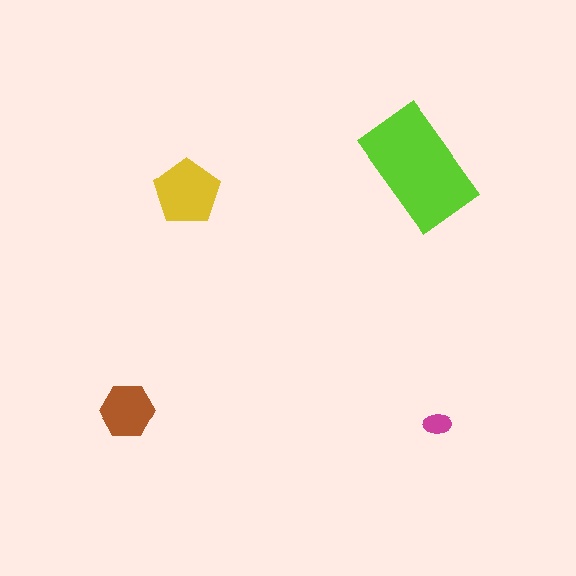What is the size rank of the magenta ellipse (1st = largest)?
4th.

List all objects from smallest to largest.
The magenta ellipse, the brown hexagon, the yellow pentagon, the lime rectangle.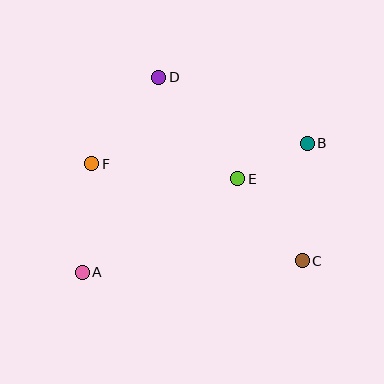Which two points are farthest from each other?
Points A and B are farthest from each other.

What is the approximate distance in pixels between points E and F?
The distance between E and F is approximately 146 pixels.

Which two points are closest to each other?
Points B and E are closest to each other.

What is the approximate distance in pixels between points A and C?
The distance between A and C is approximately 220 pixels.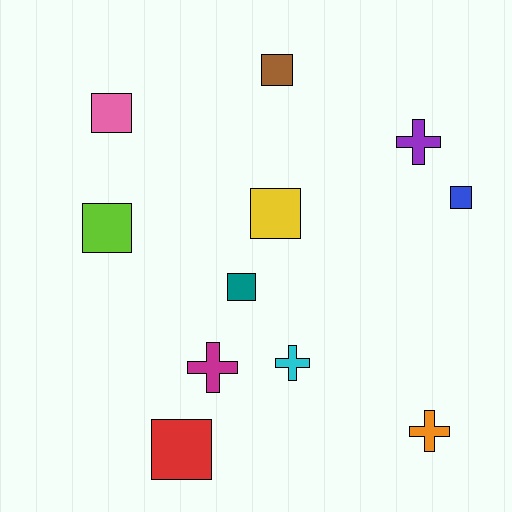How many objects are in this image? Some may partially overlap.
There are 11 objects.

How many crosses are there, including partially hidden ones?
There are 4 crosses.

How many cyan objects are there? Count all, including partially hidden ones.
There is 1 cyan object.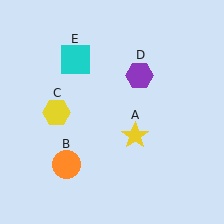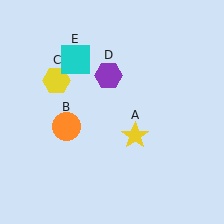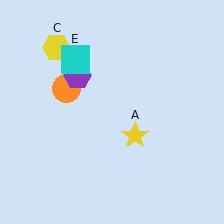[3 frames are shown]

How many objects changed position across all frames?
3 objects changed position: orange circle (object B), yellow hexagon (object C), purple hexagon (object D).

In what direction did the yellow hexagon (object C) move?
The yellow hexagon (object C) moved up.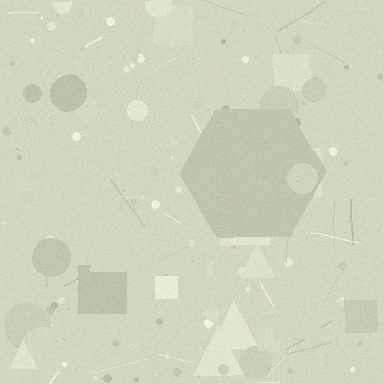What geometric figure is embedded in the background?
A hexagon is embedded in the background.